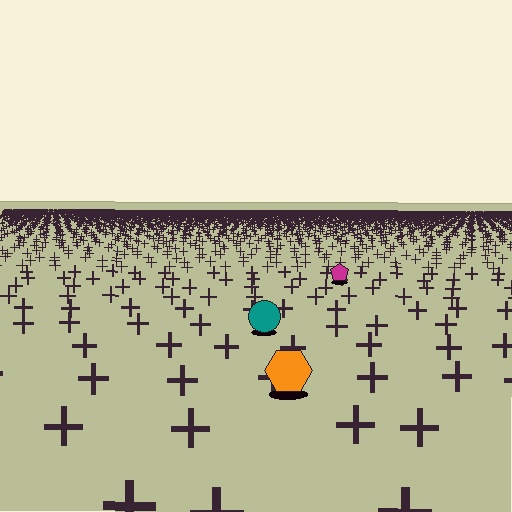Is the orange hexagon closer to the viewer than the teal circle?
Yes. The orange hexagon is closer — you can tell from the texture gradient: the ground texture is coarser near it.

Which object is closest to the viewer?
The orange hexagon is closest. The texture marks near it are larger and more spread out.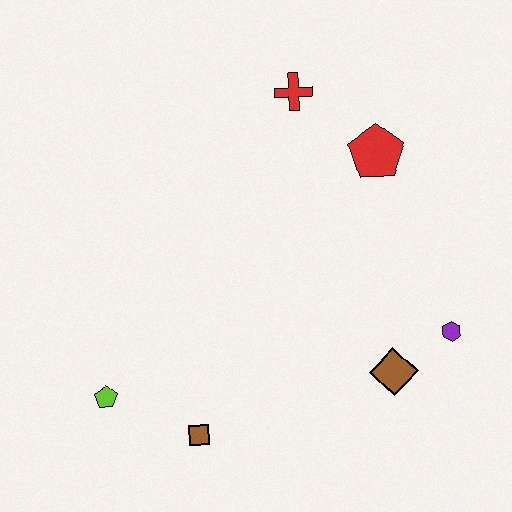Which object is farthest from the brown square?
The red cross is farthest from the brown square.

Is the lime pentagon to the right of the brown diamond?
No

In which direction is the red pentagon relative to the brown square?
The red pentagon is above the brown square.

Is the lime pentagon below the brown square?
No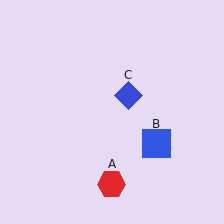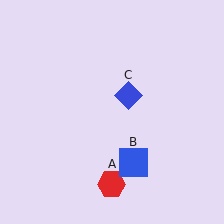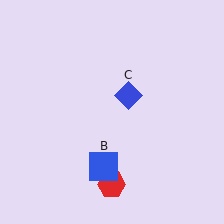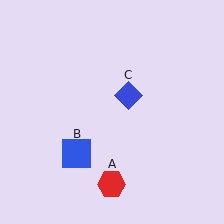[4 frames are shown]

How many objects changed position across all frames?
1 object changed position: blue square (object B).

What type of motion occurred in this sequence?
The blue square (object B) rotated clockwise around the center of the scene.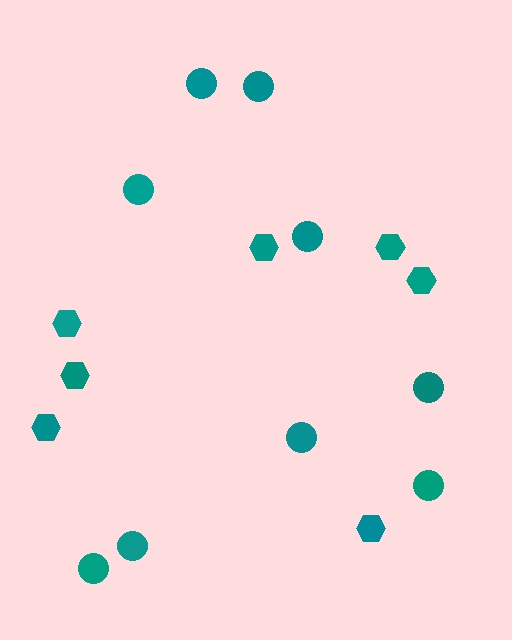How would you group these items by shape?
There are 2 groups: one group of hexagons (7) and one group of circles (9).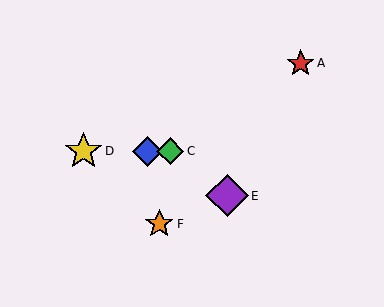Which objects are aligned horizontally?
Objects B, C, D are aligned horizontally.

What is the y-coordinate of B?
Object B is at y≈151.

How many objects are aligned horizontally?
3 objects (B, C, D) are aligned horizontally.